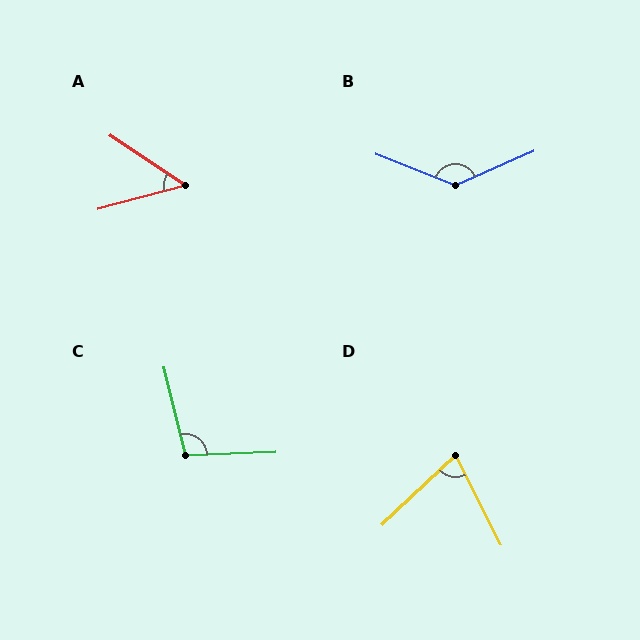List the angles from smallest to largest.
A (49°), D (73°), C (102°), B (134°).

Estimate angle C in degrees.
Approximately 102 degrees.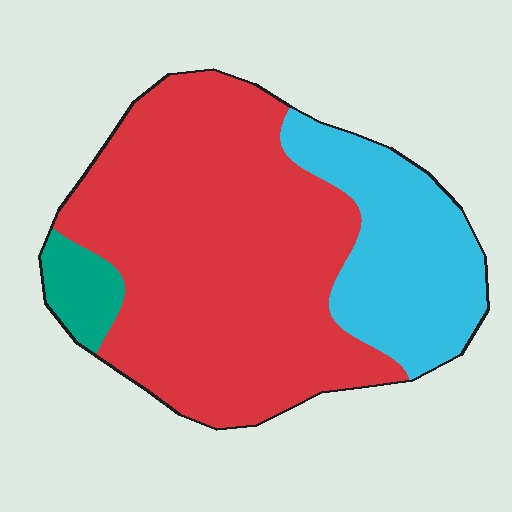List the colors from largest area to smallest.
From largest to smallest: red, cyan, teal.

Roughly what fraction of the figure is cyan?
Cyan takes up about one quarter (1/4) of the figure.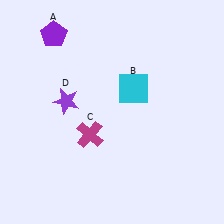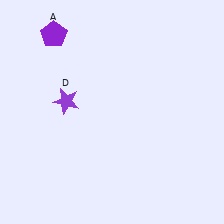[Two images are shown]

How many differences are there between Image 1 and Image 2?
There are 2 differences between the two images.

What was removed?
The cyan square (B), the magenta cross (C) were removed in Image 2.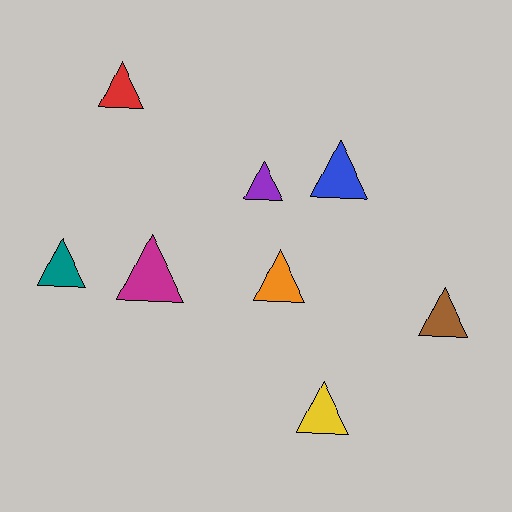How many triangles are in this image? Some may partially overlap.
There are 8 triangles.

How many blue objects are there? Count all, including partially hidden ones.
There is 1 blue object.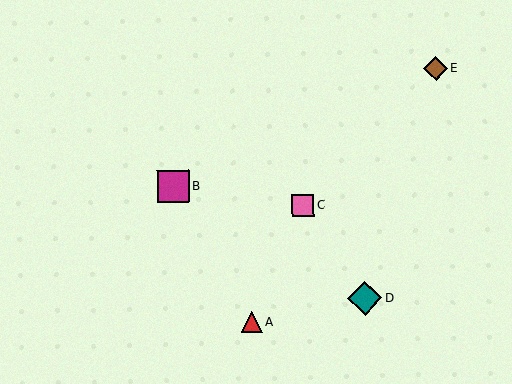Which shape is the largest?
The teal diamond (labeled D) is the largest.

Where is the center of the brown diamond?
The center of the brown diamond is at (436, 68).